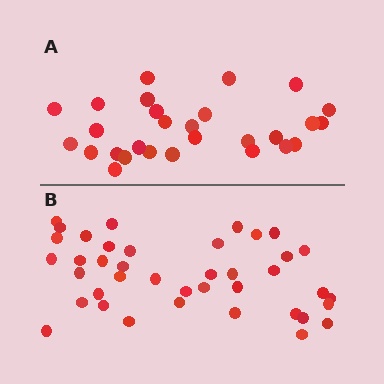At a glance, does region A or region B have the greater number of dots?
Region B (the bottom region) has more dots.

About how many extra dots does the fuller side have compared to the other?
Region B has roughly 12 or so more dots than region A.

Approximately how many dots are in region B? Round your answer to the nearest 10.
About 40 dots.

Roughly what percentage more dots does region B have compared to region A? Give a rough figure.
About 45% more.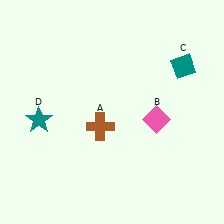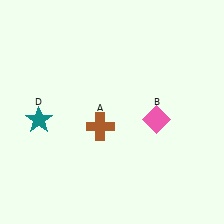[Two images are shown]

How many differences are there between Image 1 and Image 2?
There is 1 difference between the two images.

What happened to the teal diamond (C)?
The teal diamond (C) was removed in Image 2. It was in the top-right area of Image 1.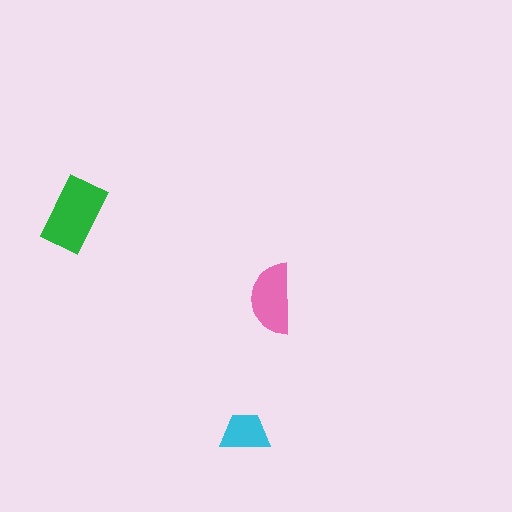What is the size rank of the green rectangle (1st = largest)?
1st.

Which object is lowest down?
The cyan trapezoid is bottommost.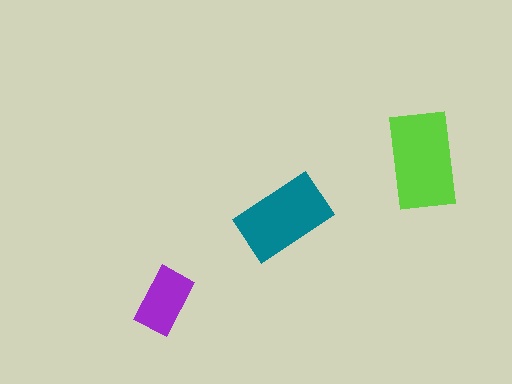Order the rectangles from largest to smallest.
the lime one, the teal one, the purple one.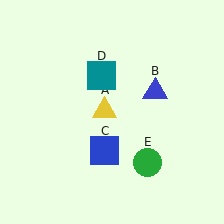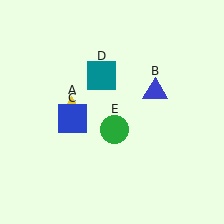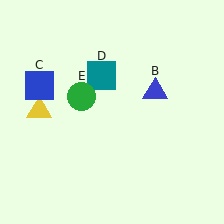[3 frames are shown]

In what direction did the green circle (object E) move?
The green circle (object E) moved up and to the left.